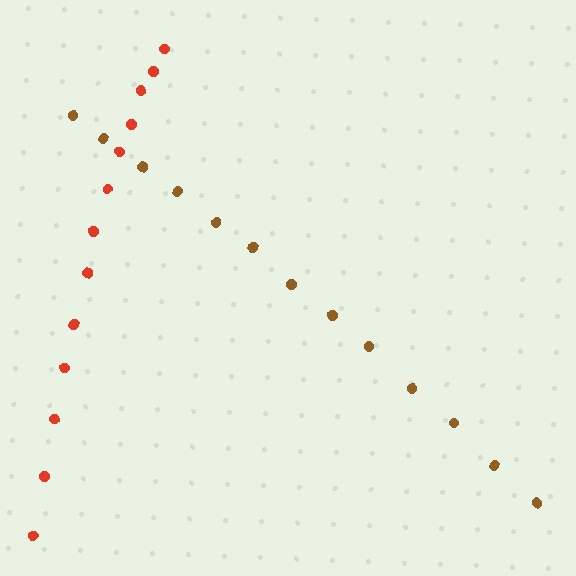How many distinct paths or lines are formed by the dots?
There are 2 distinct paths.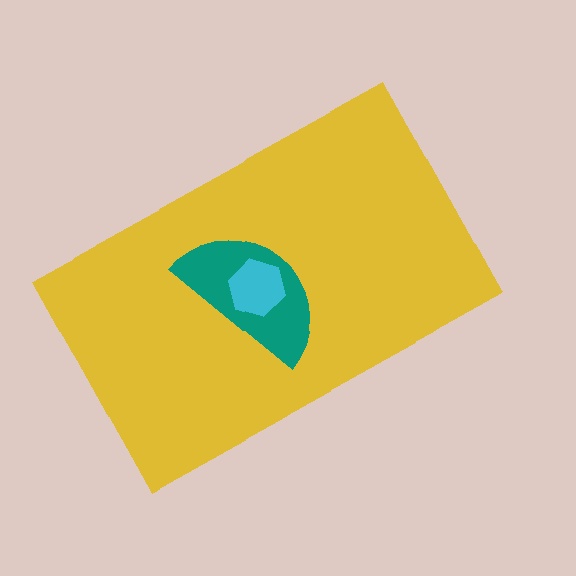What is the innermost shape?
The cyan hexagon.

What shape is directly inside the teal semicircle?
The cyan hexagon.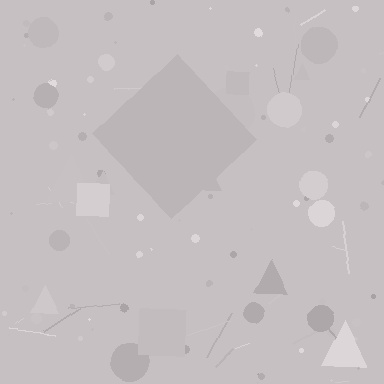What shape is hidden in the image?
A diamond is hidden in the image.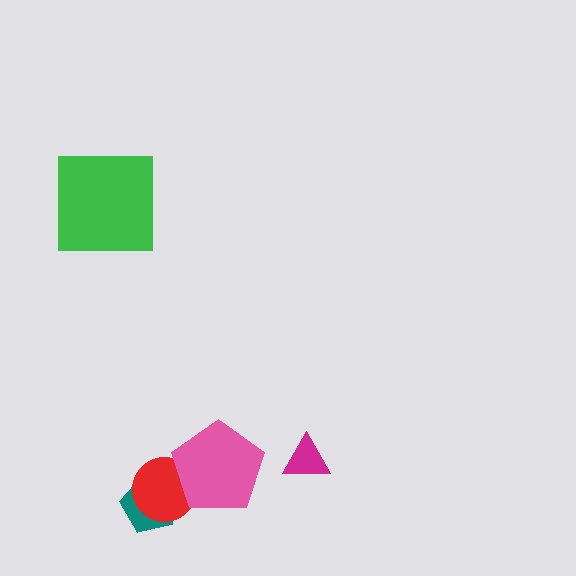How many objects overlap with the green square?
0 objects overlap with the green square.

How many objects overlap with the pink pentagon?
1 object overlaps with the pink pentagon.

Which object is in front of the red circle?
The pink pentagon is in front of the red circle.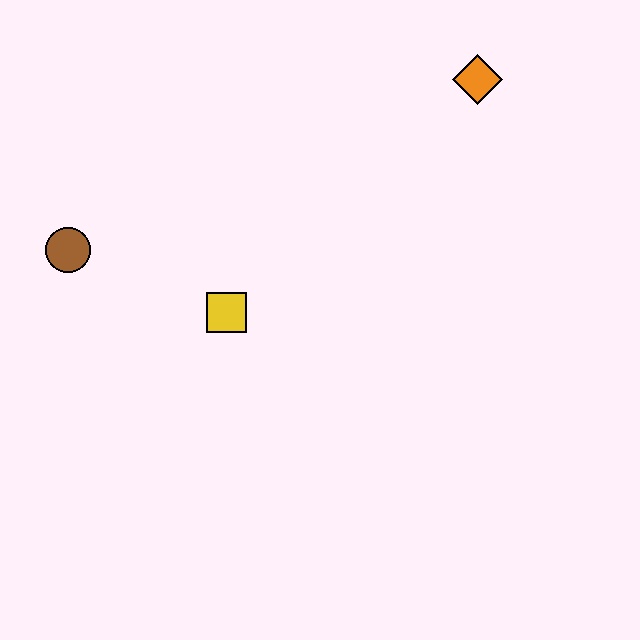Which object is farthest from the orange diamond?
The brown circle is farthest from the orange diamond.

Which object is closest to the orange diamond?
The yellow square is closest to the orange diamond.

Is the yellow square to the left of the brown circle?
No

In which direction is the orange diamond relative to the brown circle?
The orange diamond is to the right of the brown circle.